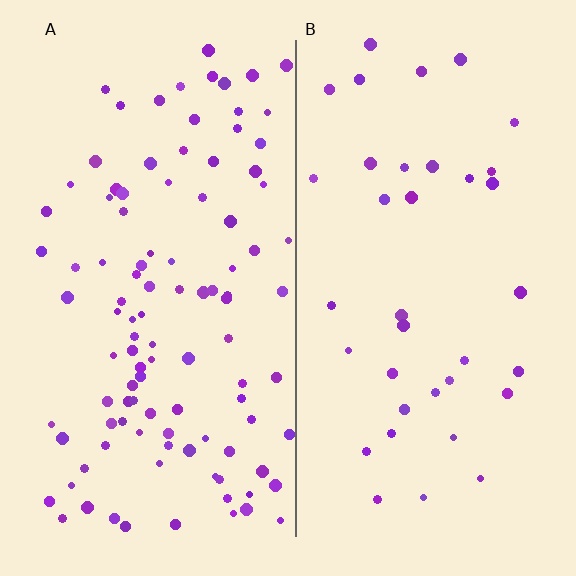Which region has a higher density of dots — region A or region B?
A (the left).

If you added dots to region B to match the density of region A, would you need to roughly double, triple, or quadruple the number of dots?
Approximately triple.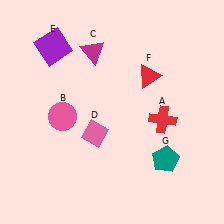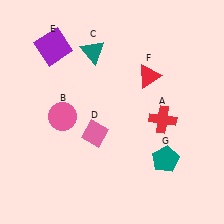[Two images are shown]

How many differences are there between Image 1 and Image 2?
There is 1 difference between the two images.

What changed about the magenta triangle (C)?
In Image 1, C is magenta. In Image 2, it changed to teal.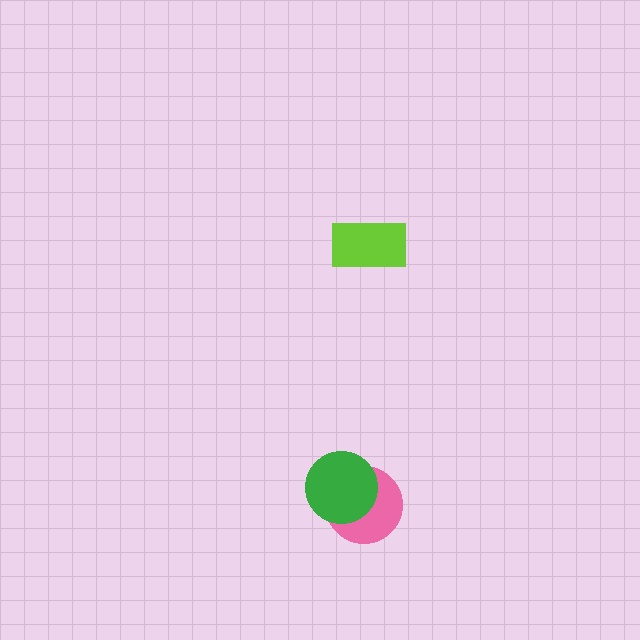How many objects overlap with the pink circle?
1 object overlaps with the pink circle.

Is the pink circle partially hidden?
Yes, it is partially covered by another shape.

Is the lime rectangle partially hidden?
No, no other shape covers it.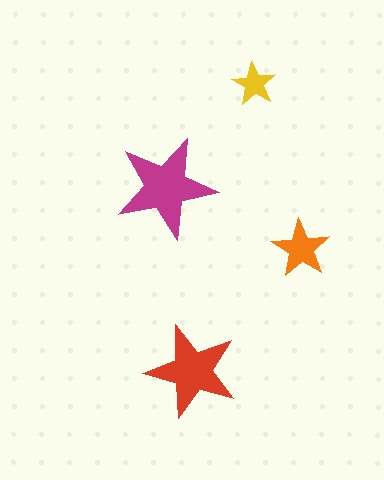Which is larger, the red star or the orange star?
The red one.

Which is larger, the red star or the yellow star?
The red one.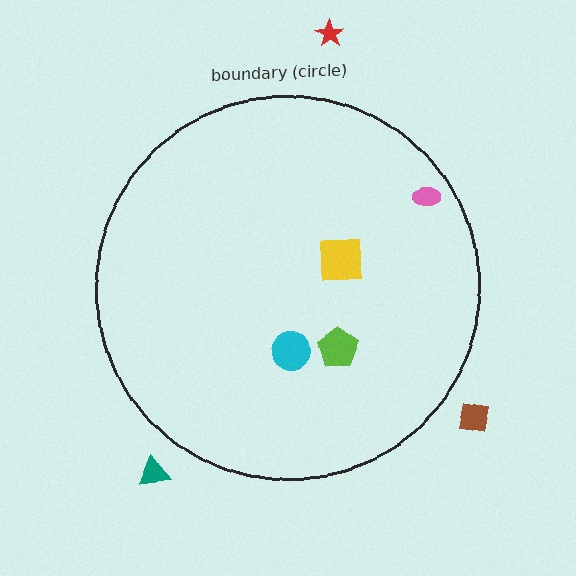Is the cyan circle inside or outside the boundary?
Inside.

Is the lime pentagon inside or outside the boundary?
Inside.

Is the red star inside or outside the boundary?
Outside.